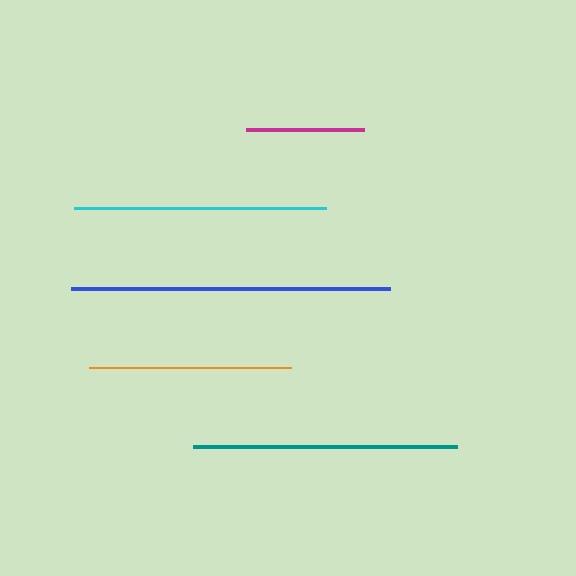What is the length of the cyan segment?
The cyan segment is approximately 251 pixels long.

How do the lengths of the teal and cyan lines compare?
The teal and cyan lines are approximately the same length.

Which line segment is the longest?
The blue line is the longest at approximately 319 pixels.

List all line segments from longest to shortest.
From longest to shortest: blue, teal, cyan, orange, magenta.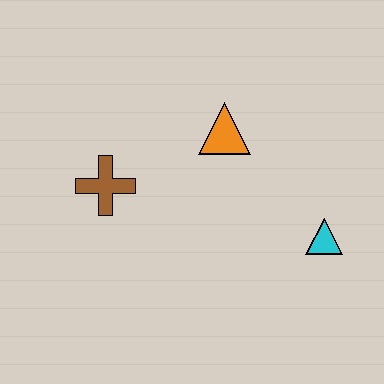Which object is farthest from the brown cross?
The cyan triangle is farthest from the brown cross.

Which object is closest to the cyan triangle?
The orange triangle is closest to the cyan triangle.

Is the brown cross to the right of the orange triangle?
No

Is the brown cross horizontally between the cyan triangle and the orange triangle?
No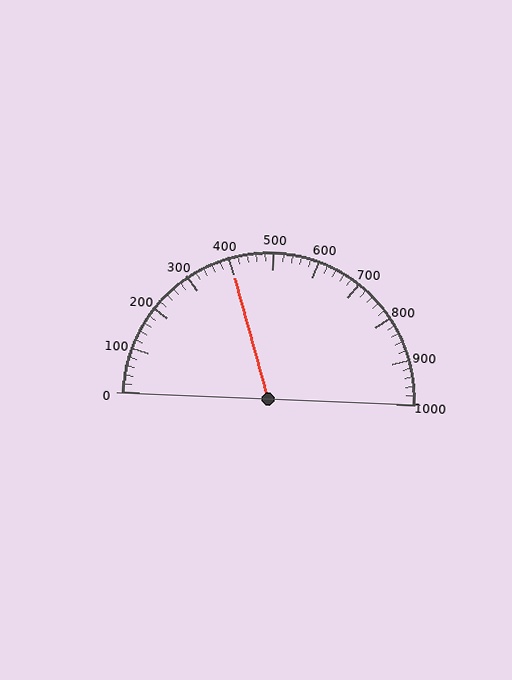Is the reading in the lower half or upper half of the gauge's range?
The reading is in the lower half of the range (0 to 1000).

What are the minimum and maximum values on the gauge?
The gauge ranges from 0 to 1000.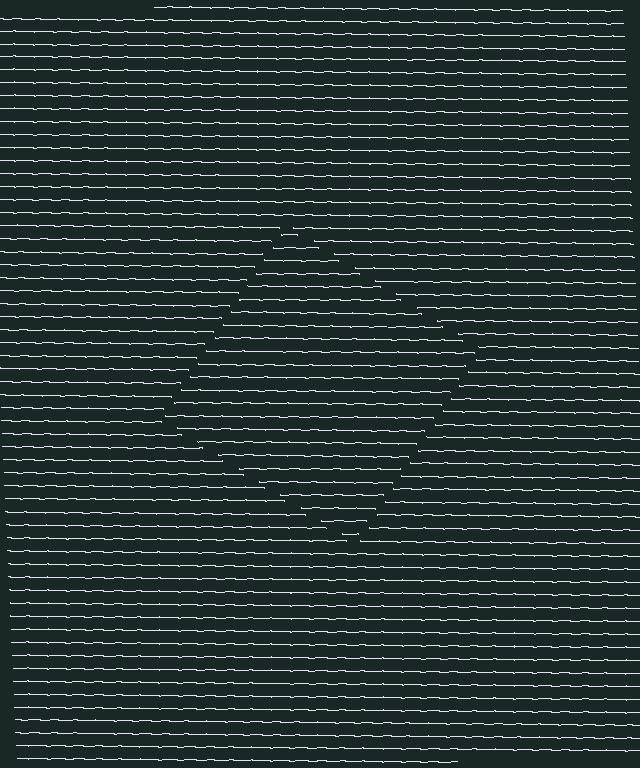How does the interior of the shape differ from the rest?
The interior of the shape contains the same grating, shifted by half a period — the contour is defined by the phase discontinuity where line-ends from the inner and outer gratings abut.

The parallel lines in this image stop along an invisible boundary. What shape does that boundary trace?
An illusory square. The interior of the shape contains the same grating, shifted by half a period — the contour is defined by the phase discontinuity where line-ends from the inner and outer gratings abut.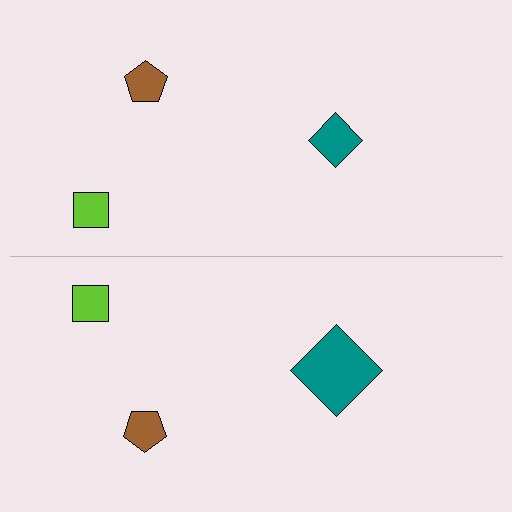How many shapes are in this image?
There are 6 shapes in this image.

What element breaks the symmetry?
The teal diamond on the bottom side has a different size than its mirror counterpart.